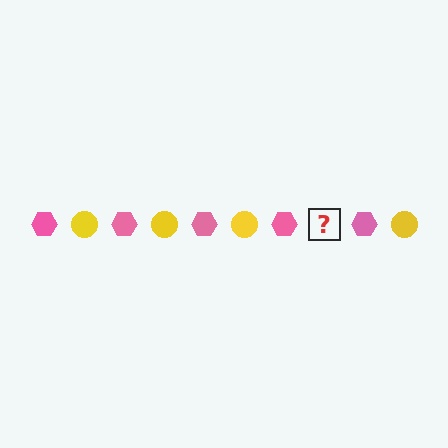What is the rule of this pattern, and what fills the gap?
The rule is that the pattern alternates between pink hexagon and yellow circle. The gap should be filled with a yellow circle.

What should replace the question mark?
The question mark should be replaced with a yellow circle.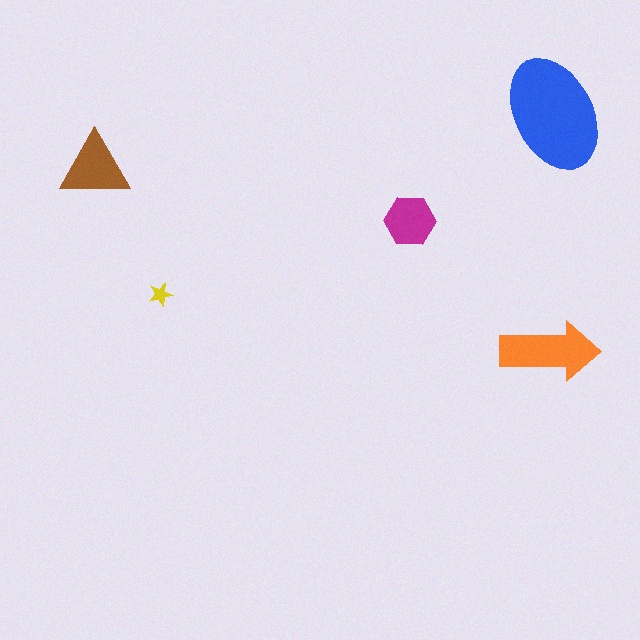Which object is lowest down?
The orange arrow is bottommost.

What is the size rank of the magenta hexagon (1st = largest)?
4th.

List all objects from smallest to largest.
The yellow star, the magenta hexagon, the brown triangle, the orange arrow, the blue ellipse.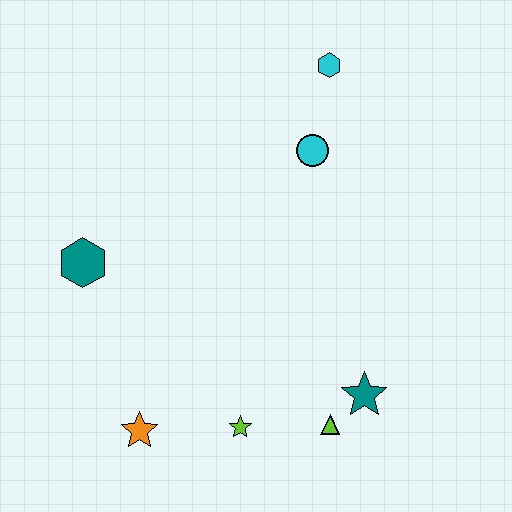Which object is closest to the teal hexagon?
The orange star is closest to the teal hexagon.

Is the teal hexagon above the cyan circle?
No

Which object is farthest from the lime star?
The cyan hexagon is farthest from the lime star.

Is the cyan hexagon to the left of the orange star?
No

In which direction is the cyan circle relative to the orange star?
The cyan circle is above the orange star.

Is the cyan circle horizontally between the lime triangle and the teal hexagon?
Yes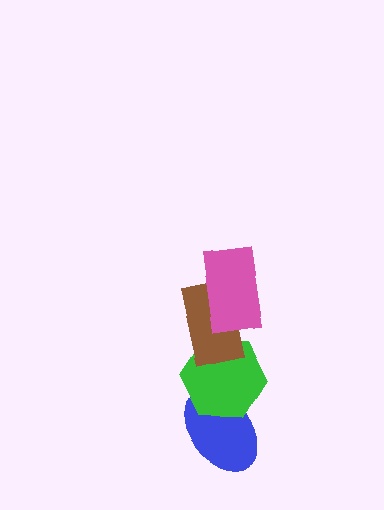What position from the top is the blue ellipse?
The blue ellipse is 4th from the top.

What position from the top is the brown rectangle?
The brown rectangle is 2nd from the top.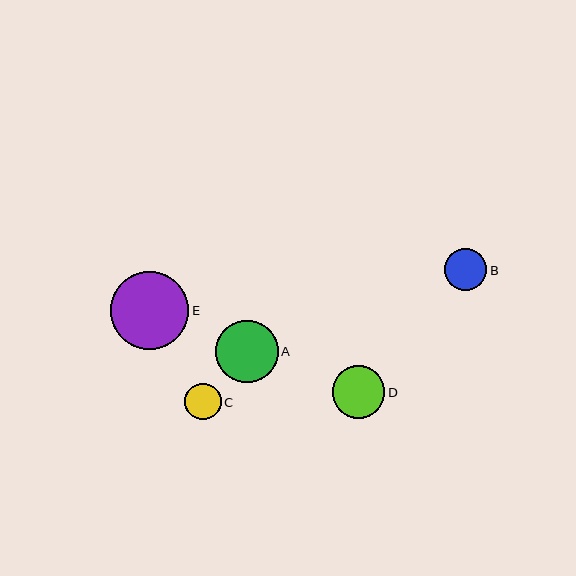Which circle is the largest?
Circle E is the largest with a size of approximately 78 pixels.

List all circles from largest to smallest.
From largest to smallest: E, A, D, B, C.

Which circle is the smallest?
Circle C is the smallest with a size of approximately 37 pixels.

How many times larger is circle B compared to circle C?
Circle B is approximately 1.2 times the size of circle C.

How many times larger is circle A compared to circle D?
Circle A is approximately 1.2 times the size of circle D.